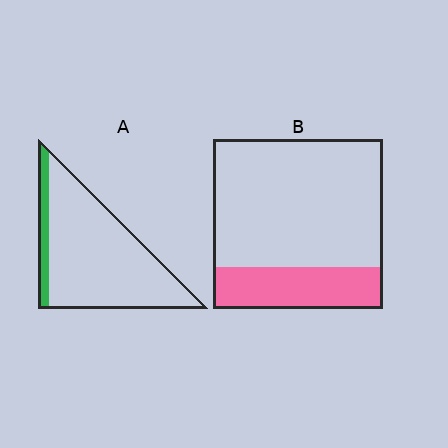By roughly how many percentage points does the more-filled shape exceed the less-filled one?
By roughly 10 percentage points (B over A).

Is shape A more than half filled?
No.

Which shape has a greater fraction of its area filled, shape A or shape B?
Shape B.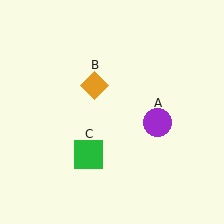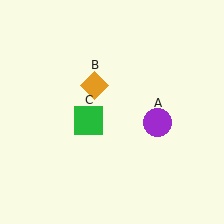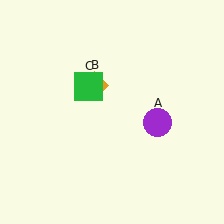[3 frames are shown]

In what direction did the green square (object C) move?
The green square (object C) moved up.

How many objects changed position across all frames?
1 object changed position: green square (object C).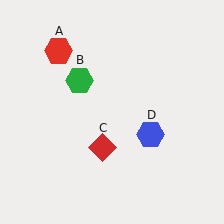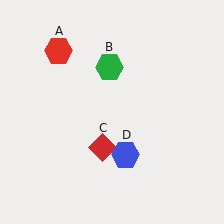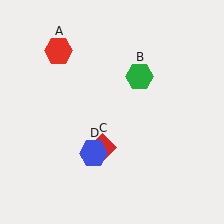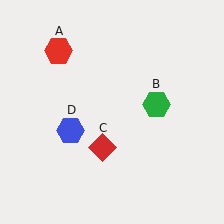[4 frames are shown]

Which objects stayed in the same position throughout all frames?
Red hexagon (object A) and red diamond (object C) remained stationary.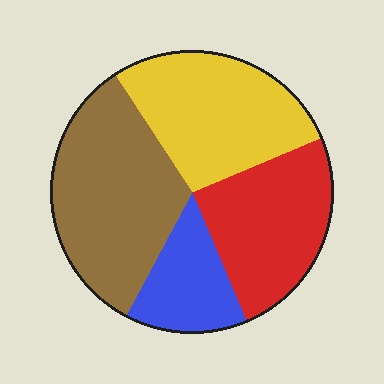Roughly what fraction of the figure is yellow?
Yellow covers about 30% of the figure.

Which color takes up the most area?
Brown, at roughly 35%.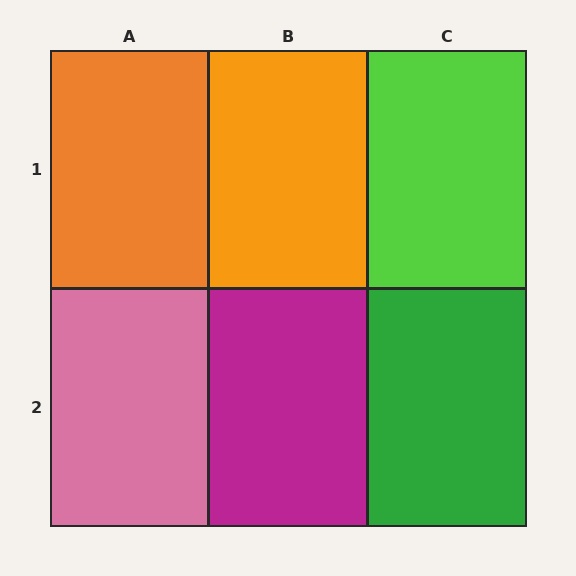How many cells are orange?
2 cells are orange.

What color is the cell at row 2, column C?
Green.